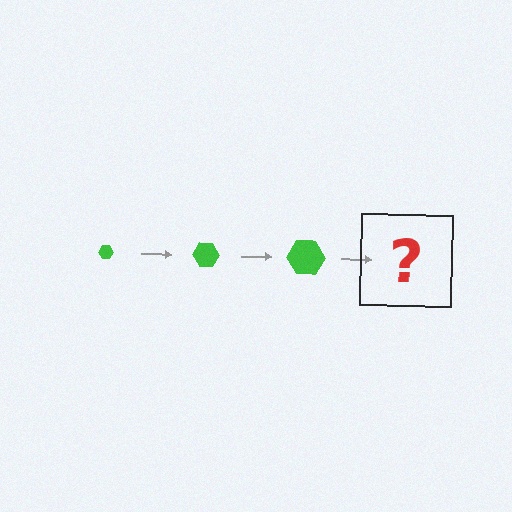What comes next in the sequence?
The next element should be a green hexagon, larger than the previous one.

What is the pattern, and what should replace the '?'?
The pattern is that the hexagon gets progressively larger each step. The '?' should be a green hexagon, larger than the previous one.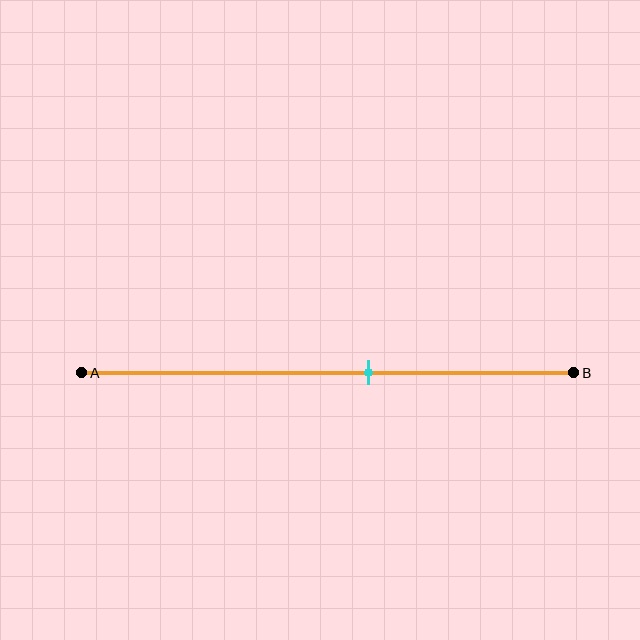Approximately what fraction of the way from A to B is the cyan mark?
The cyan mark is approximately 60% of the way from A to B.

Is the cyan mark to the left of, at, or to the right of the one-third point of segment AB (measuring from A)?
The cyan mark is to the right of the one-third point of segment AB.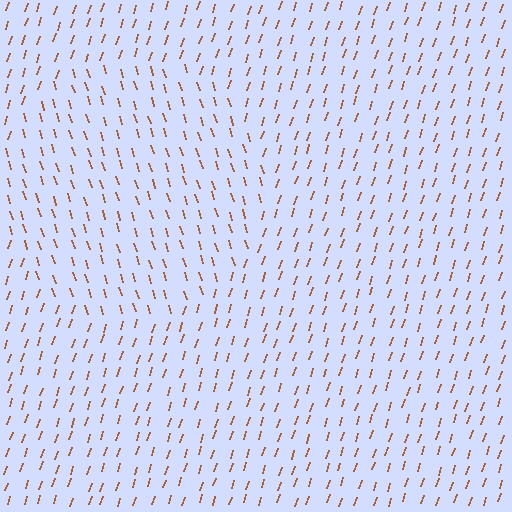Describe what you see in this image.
The image is filled with small brown line segments. A circle region in the image has lines oriented differently from the surrounding lines, creating a visible texture boundary.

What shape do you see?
I see a circle.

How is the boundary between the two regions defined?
The boundary is defined purely by a change in line orientation (approximately 35 degrees difference). All lines are the same color and thickness.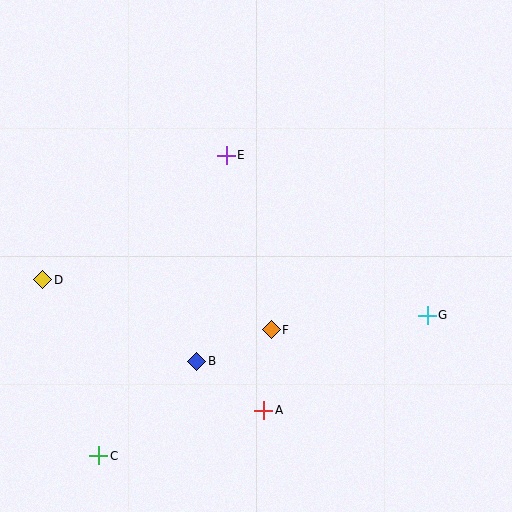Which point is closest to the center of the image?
Point F at (271, 330) is closest to the center.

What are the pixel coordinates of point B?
Point B is at (197, 361).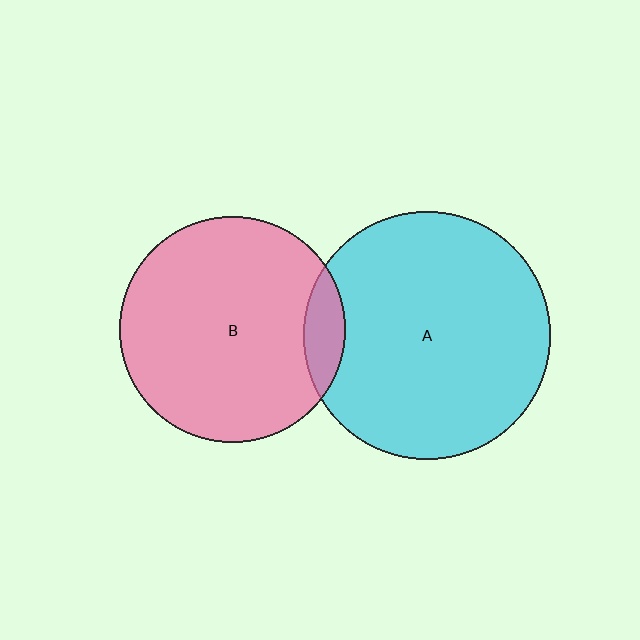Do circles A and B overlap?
Yes.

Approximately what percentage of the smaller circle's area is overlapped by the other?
Approximately 10%.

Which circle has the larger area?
Circle A (cyan).